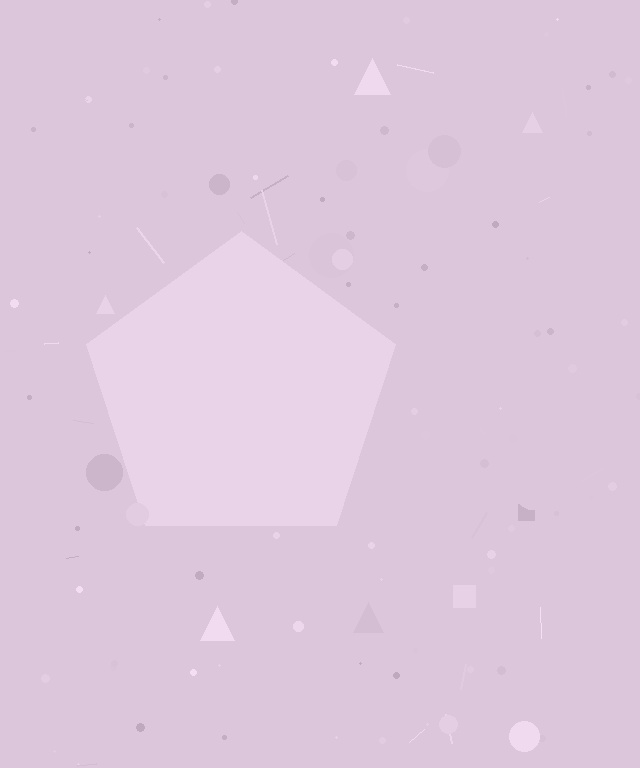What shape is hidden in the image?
A pentagon is hidden in the image.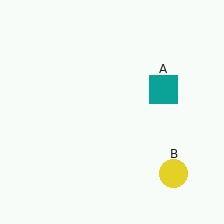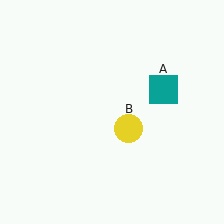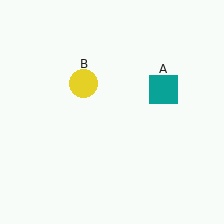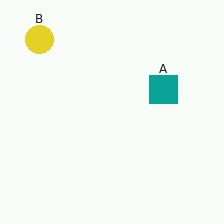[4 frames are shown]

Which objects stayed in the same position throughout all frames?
Teal square (object A) remained stationary.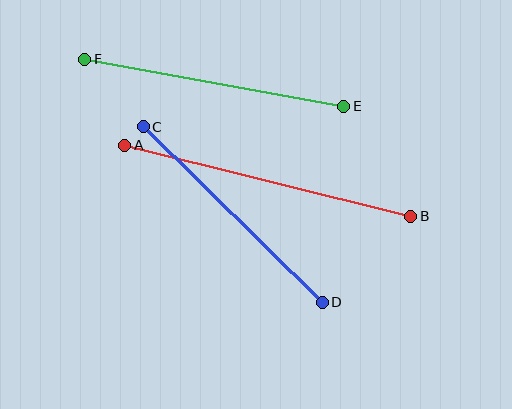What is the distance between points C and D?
The distance is approximately 251 pixels.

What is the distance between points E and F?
The distance is approximately 263 pixels.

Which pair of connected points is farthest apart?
Points A and B are farthest apart.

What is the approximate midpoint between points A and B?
The midpoint is at approximately (268, 181) pixels.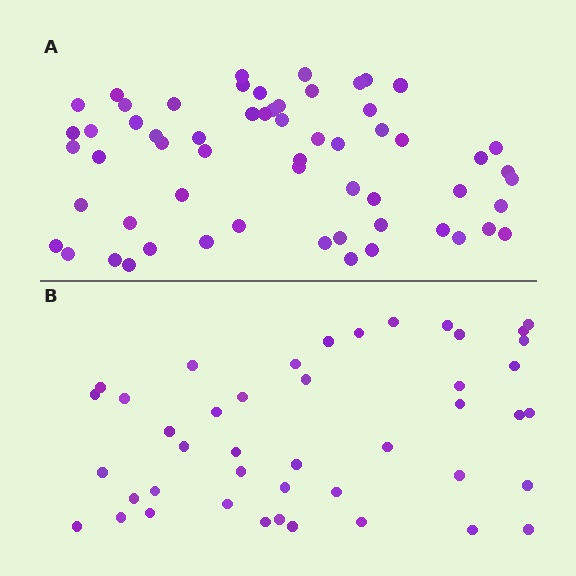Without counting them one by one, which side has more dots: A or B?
Region A (the top region) has more dots.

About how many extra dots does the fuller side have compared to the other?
Region A has approximately 15 more dots than region B.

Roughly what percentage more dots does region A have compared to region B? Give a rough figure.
About 35% more.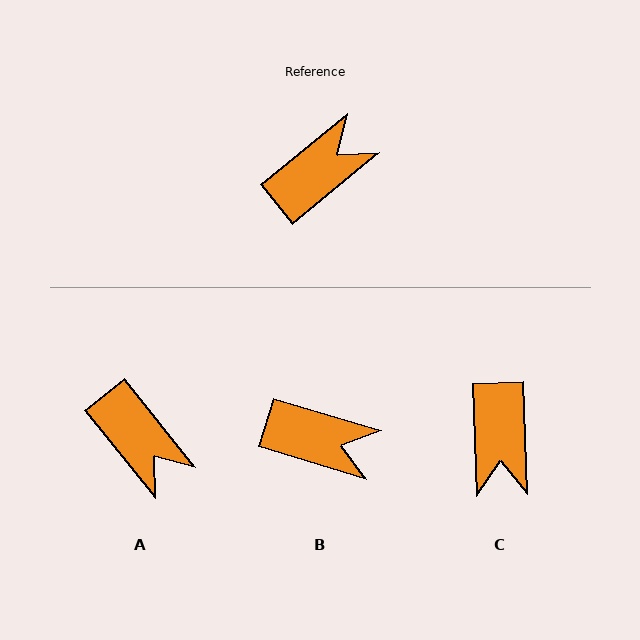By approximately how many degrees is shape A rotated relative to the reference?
Approximately 90 degrees clockwise.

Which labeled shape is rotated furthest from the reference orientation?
C, about 127 degrees away.